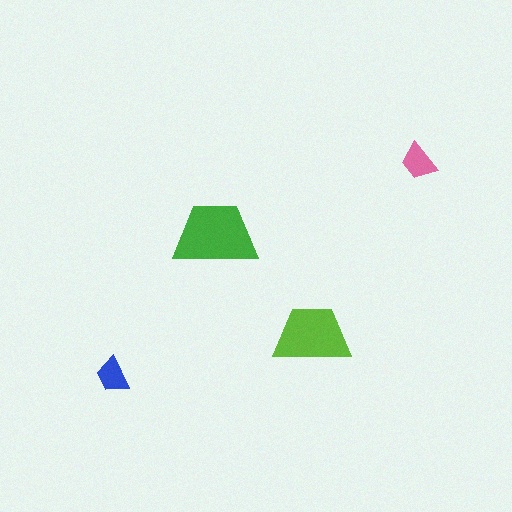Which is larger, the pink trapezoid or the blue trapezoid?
The pink one.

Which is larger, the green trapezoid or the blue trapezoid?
The green one.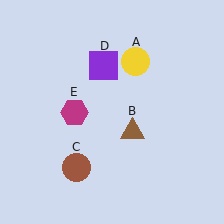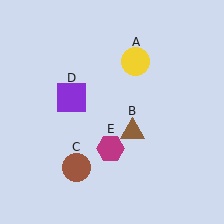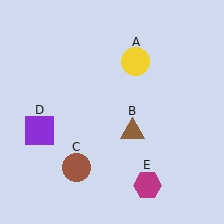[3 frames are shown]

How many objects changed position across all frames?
2 objects changed position: purple square (object D), magenta hexagon (object E).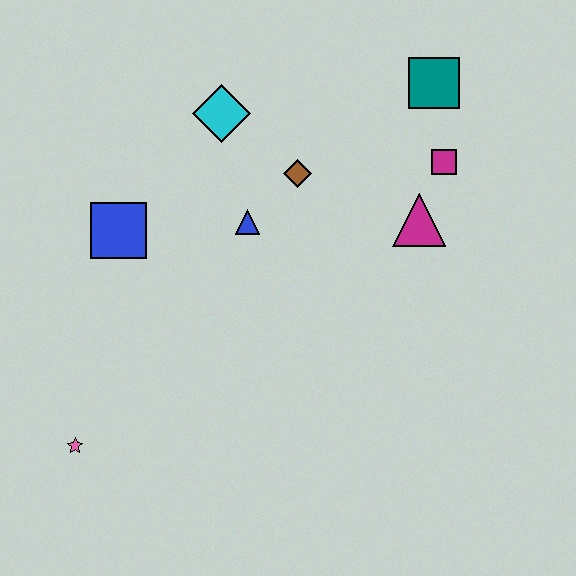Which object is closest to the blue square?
The blue triangle is closest to the blue square.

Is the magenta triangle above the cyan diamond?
No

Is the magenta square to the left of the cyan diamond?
No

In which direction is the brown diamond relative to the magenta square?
The brown diamond is to the left of the magenta square.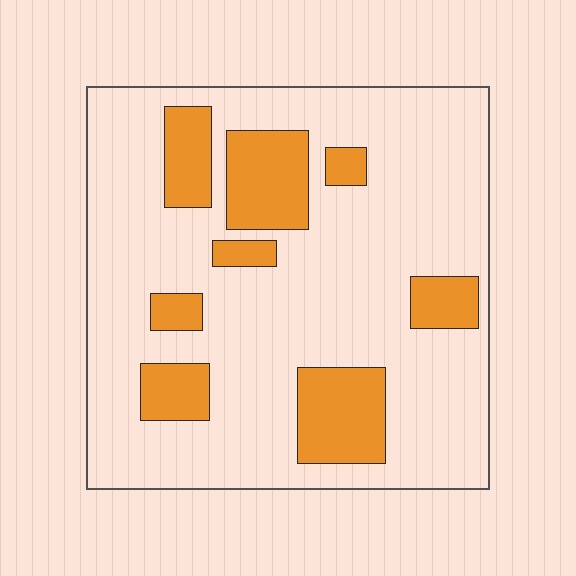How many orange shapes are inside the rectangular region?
8.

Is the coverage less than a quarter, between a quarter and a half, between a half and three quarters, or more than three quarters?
Less than a quarter.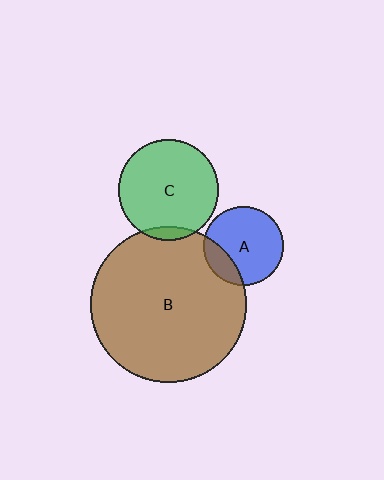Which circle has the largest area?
Circle B (brown).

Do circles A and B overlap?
Yes.